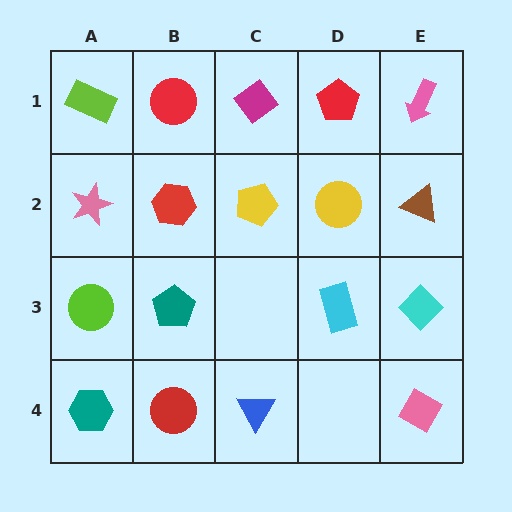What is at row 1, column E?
A pink arrow.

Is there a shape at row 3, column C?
No, that cell is empty.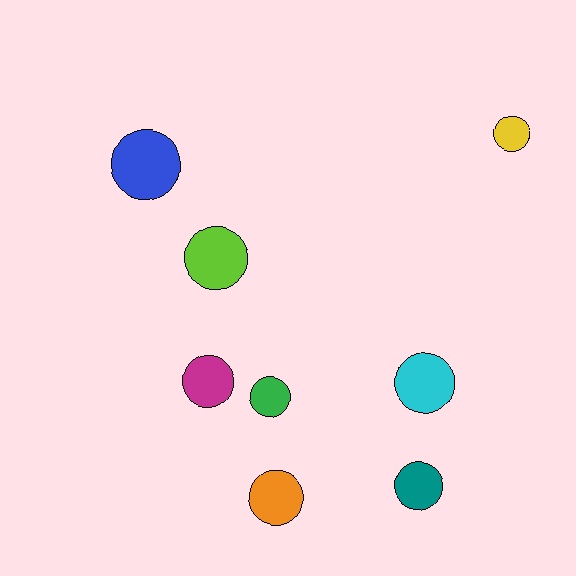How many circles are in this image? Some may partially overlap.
There are 8 circles.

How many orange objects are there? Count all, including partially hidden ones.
There is 1 orange object.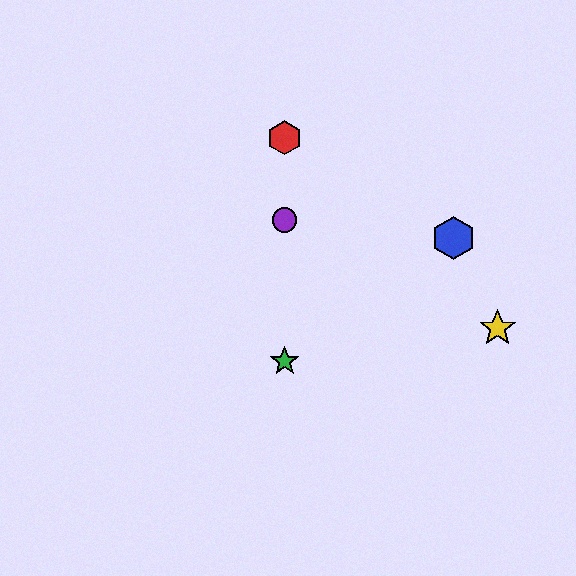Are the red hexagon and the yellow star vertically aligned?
No, the red hexagon is at x≈285 and the yellow star is at x≈498.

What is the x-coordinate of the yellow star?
The yellow star is at x≈498.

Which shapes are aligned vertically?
The red hexagon, the green star, the purple circle are aligned vertically.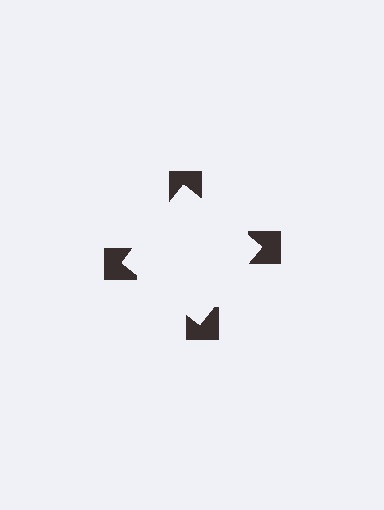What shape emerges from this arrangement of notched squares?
An illusory square — its edges are inferred from the aligned wedge cuts in the notched squares, not physically drawn.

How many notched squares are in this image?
There are 4 — one at each vertex of the illusory square.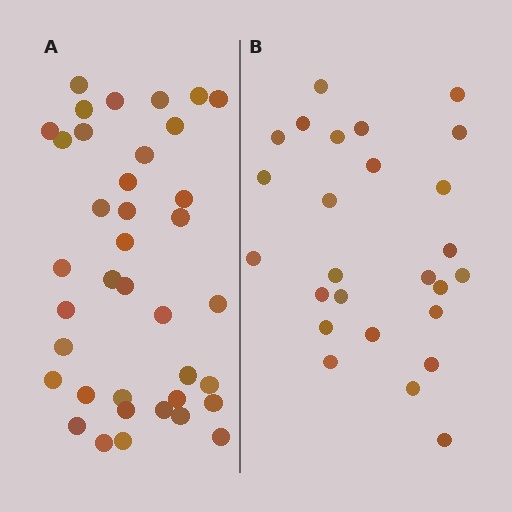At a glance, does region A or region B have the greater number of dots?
Region A (the left region) has more dots.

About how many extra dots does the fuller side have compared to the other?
Region A has roughly 12 or so more dots than region B.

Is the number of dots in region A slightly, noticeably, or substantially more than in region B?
Region A has substantially more. The ratio is roughly 1.5 to 1.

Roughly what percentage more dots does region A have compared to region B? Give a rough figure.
About 45% more.